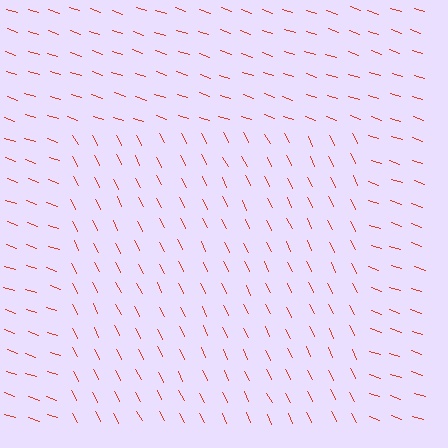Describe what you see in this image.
The image is filled with small red line segments. A rectangle region in the image has lines oriented differently from the surrounding lines, creating a visible texture boundary.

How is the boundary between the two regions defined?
The boundary is defined purely by a change in line orientation (approximately 45 degrees difference). All lines are the same color and thickness.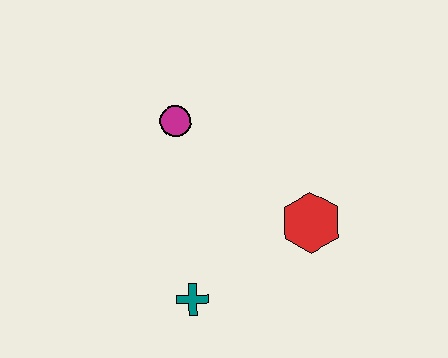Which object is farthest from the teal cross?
The magenta circle is farthest from the teal cross.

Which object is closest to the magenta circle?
The red hexagon is closest to the magenta circle.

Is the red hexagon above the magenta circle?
No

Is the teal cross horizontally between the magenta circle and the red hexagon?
Yes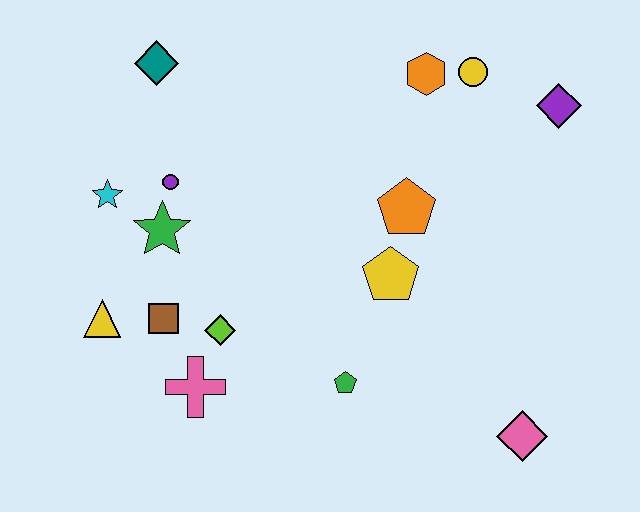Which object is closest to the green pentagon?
The yellow pentagon is closest to the green pentagon.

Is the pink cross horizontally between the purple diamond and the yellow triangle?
Yes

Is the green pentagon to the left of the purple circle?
No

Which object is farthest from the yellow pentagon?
The teal diamond is farthest from the yellow pentagon.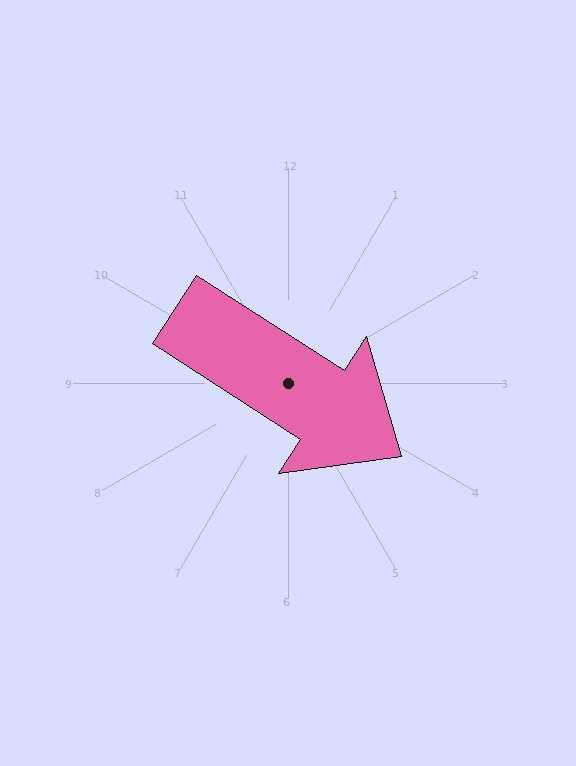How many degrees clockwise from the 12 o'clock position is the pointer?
Approximately 123 degrees.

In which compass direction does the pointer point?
Southeast.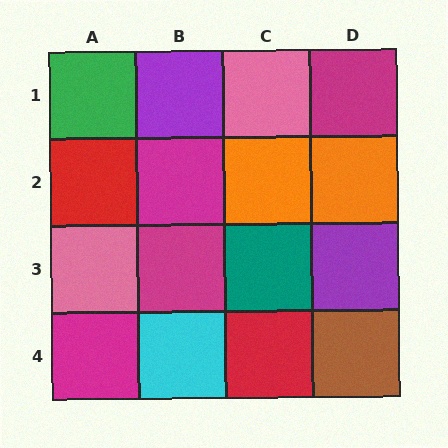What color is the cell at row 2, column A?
Red.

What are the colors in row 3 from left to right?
Pink, magenta, teal, purple.